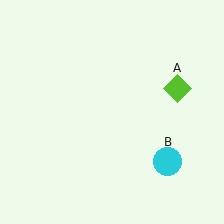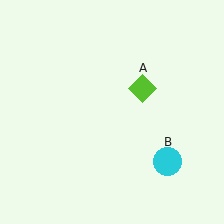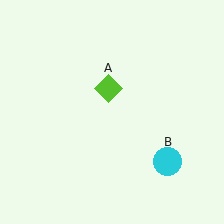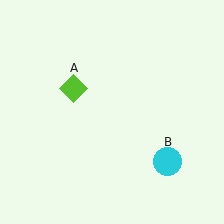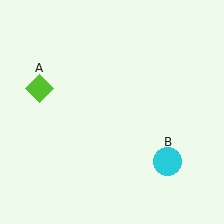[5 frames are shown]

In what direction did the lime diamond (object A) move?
The lime diamond (object A) moved left.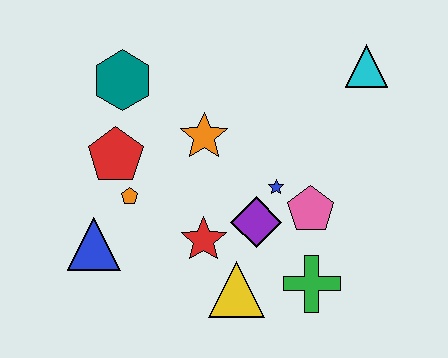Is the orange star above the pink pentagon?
Yes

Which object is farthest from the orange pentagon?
The cyan triangle is farthest from the orange pentagon.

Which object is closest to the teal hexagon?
The red pentagon is closest to the teal hexagon.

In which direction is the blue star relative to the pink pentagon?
The blue star is to the left of the pink pentagon.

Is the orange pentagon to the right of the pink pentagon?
No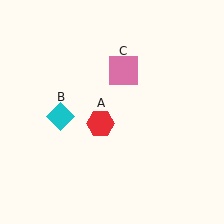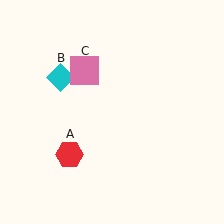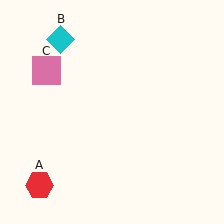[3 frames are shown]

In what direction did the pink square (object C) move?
The pink square (object C) moved left.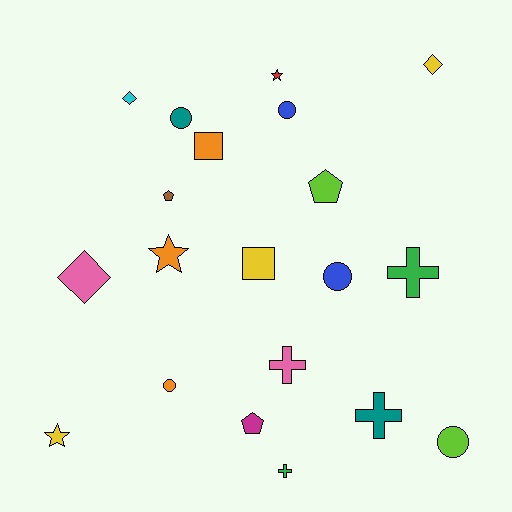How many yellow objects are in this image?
There are 3 yellow objects.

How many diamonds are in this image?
There are 3 diamonds.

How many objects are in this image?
There are 20 objects.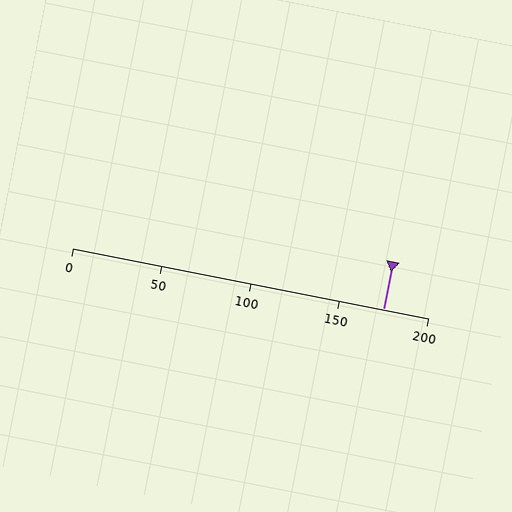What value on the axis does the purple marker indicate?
The marker indicates approximately 175.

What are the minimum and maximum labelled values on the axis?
The axis runs from 0 to 200.